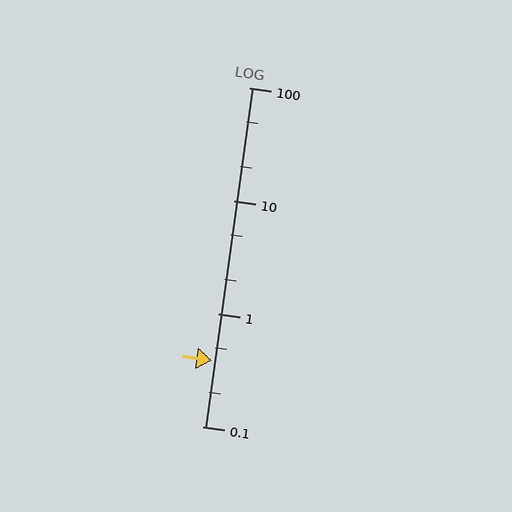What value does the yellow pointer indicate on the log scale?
The pointer indicates approximately 0.38.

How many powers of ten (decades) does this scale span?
The scale spans 3 decades, from 0.1 to 100.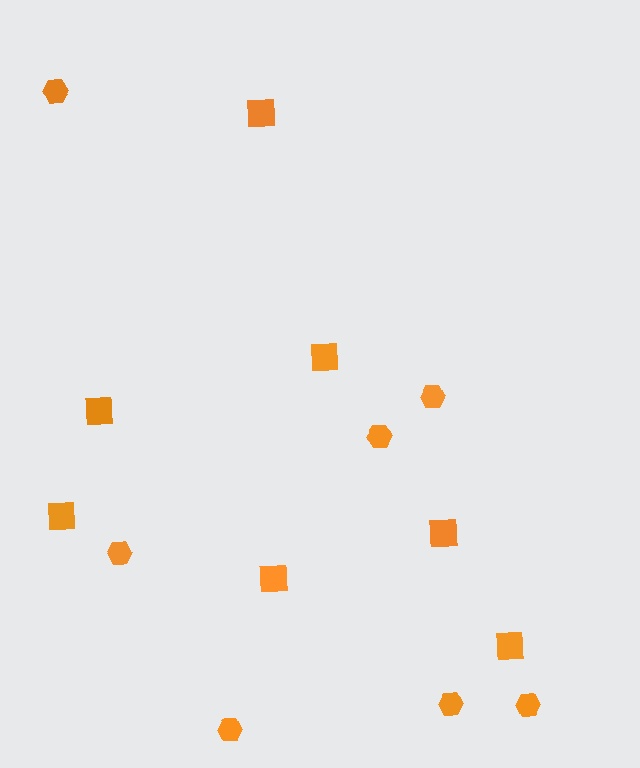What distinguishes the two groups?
There are 2 groups: one group of squares (7) and one group of hexagons (7).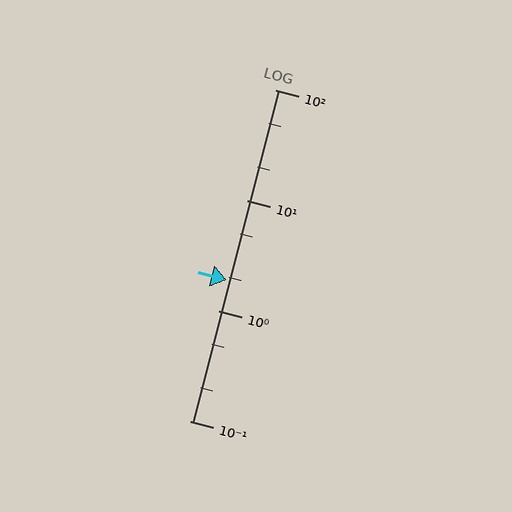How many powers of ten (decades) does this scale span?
The scale spans 3 decades, from 0.1 to 100.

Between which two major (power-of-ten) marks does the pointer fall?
The pointer is between 1 and 10.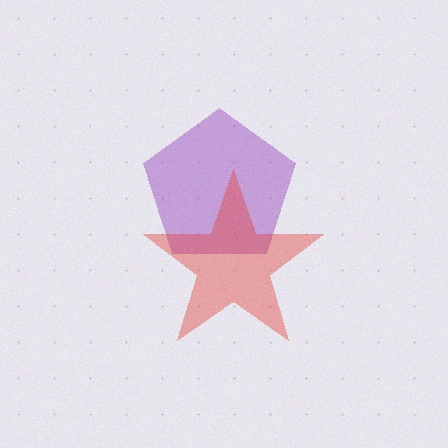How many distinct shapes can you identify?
There are 2 distinct shapes: a purple pentagon, a red star.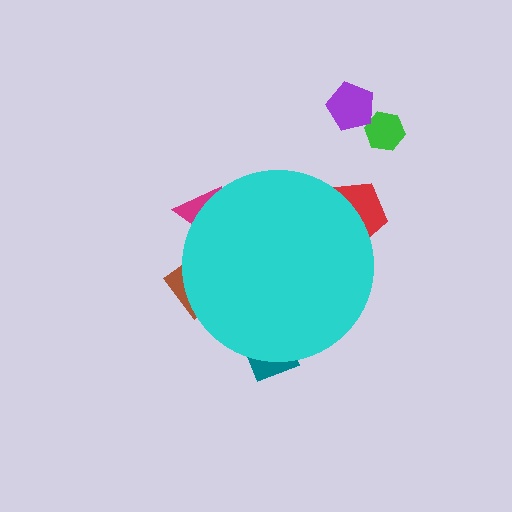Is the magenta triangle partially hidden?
Yes, the magenta triangle is partially hidden behind the cyan circle.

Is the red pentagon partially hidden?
Yes, the red pentagon is partially hidden behind the cyan circle.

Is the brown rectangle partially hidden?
Yes, the brown rectangle is partially hidden behind the cyan circle.